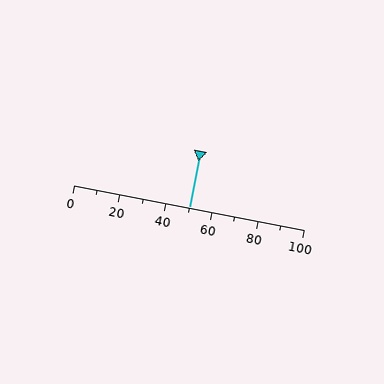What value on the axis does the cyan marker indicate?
The marker indicates approximately 50.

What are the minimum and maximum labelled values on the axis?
The axis runs from 0 to 100.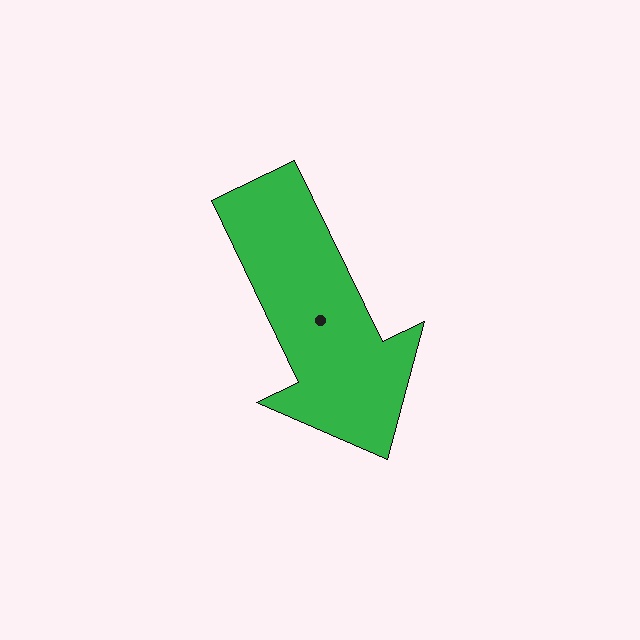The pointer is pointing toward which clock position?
Roughly 5 o'clock.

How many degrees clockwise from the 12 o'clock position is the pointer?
Approximately 154 degrees.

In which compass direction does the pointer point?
Southeast.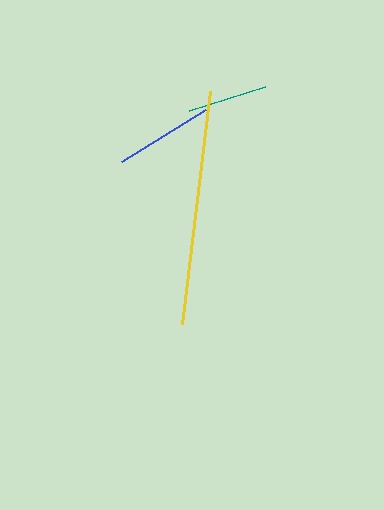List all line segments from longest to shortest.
From longest to shortest: yellow, blue, teal.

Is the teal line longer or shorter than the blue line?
The blue line is longer than the teal line.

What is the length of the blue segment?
The blue segment is approximately 99 pixels long.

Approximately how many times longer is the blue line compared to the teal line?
The blue line is approximately 1.2 times the length of the teal line.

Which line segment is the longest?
The yellow line is the longest at approximately 235 pixels.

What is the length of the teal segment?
The teal segment is approximately 80 pixels long.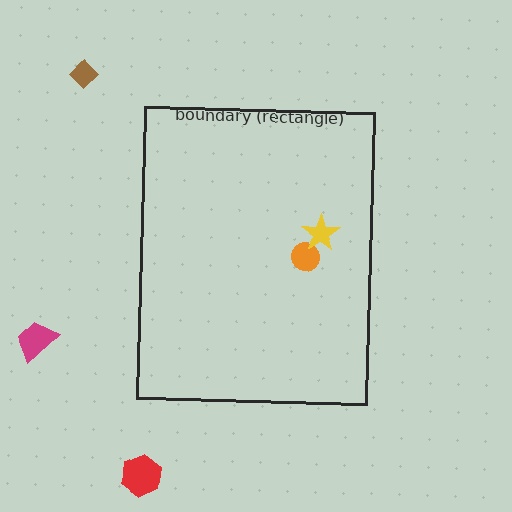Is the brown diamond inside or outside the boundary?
Outside.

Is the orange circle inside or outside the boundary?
Inside.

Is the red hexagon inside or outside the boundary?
Outside.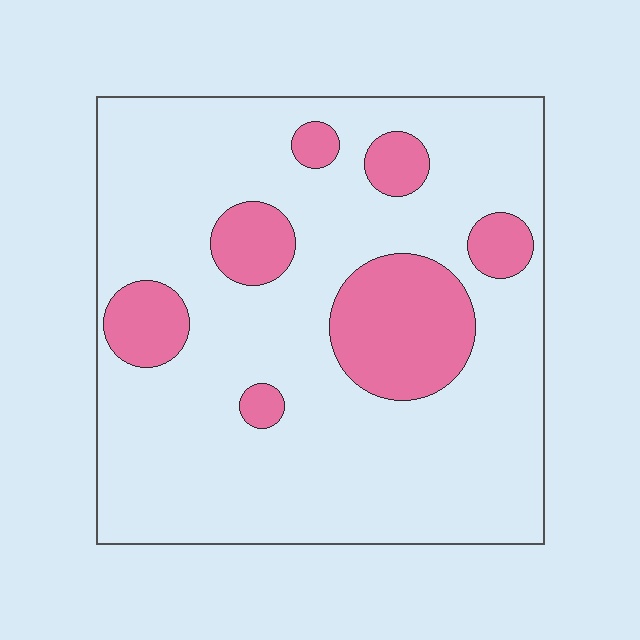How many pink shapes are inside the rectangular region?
7.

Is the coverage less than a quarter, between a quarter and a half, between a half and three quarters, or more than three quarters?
Less than a quarter.